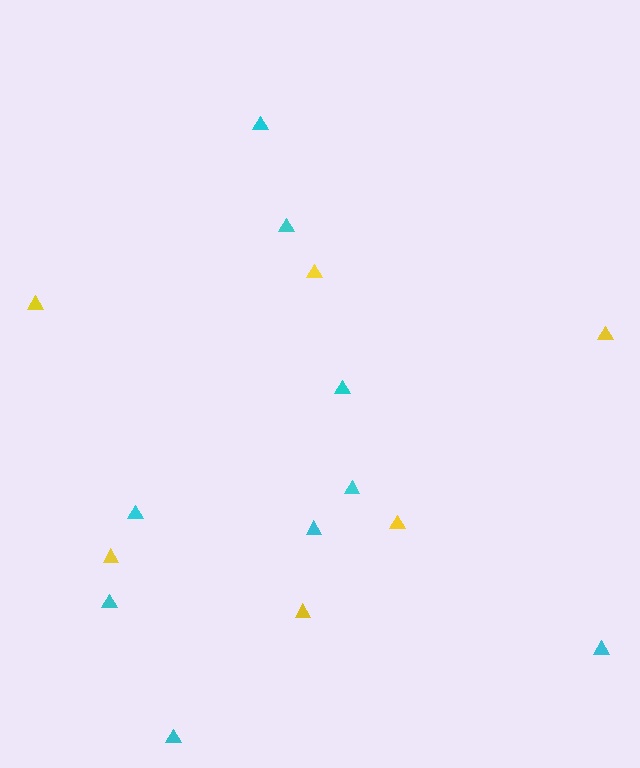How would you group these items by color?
There are 2 groups: one group of yellow triangles (6) and one group of cyan triangles (9).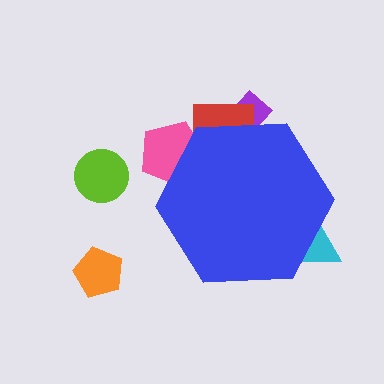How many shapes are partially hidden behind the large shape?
4 shapes are partially hidden.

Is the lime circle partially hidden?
No, the lime circle is fully visible.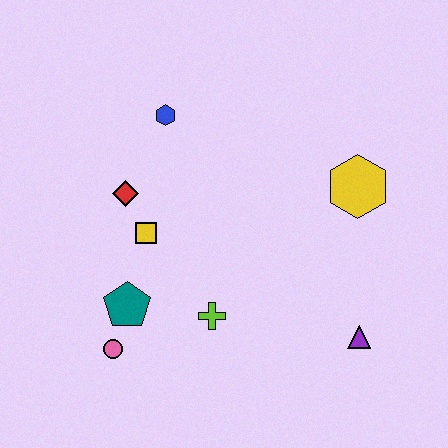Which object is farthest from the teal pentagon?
The yellow hexagon is farthest from the teal pentagon.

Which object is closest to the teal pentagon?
The pink circle is closest to the teal pentagon.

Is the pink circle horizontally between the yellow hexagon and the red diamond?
No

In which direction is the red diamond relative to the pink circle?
The red diamond is above the pink circle.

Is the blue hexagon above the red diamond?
Yes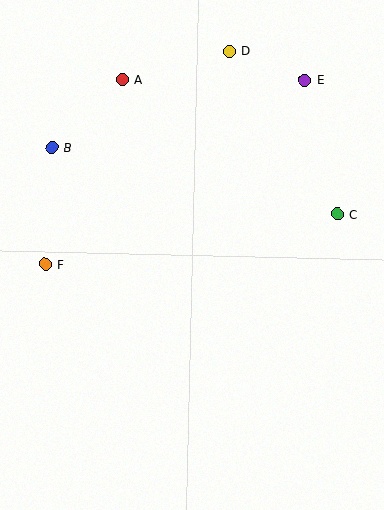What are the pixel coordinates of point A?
Point A is at (122, 79).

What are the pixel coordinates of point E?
Point E is at (305, 80).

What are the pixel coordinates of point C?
Point C is at (337, 214).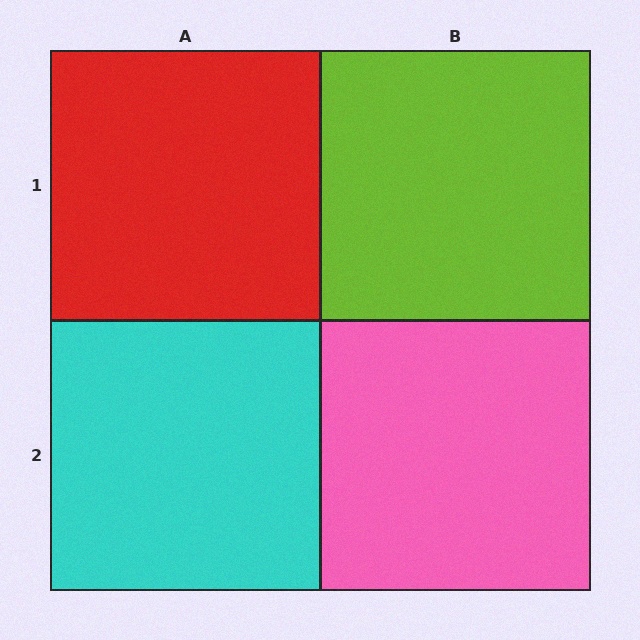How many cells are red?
1 cell is red.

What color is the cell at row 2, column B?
Pink.